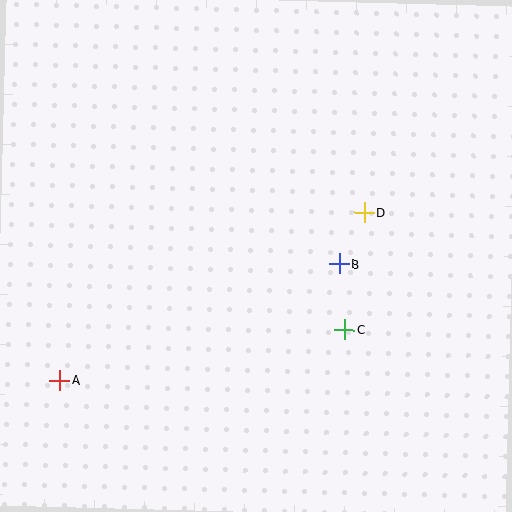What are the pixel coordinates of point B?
Point B is at (339, 264).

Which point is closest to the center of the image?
Point B at (339, 264) is closest to the center.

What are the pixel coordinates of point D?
Point D is at (365, 213).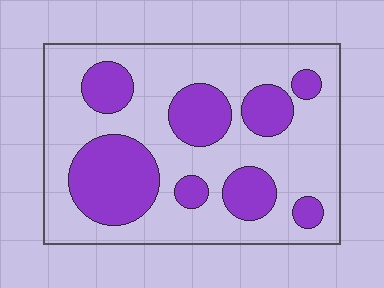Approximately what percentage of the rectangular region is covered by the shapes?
Approximately 30%.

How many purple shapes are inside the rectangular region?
8.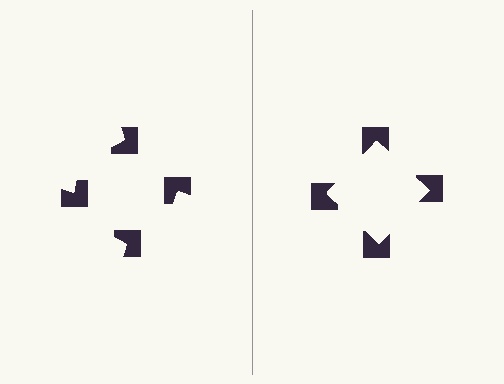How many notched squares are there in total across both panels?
8 — 4 on each side.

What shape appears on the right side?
An illusory square.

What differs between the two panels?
The notched squares are positioned identically on both sides; only the wedge orientations differ. On the right they align to a square; on the left they are misaligned.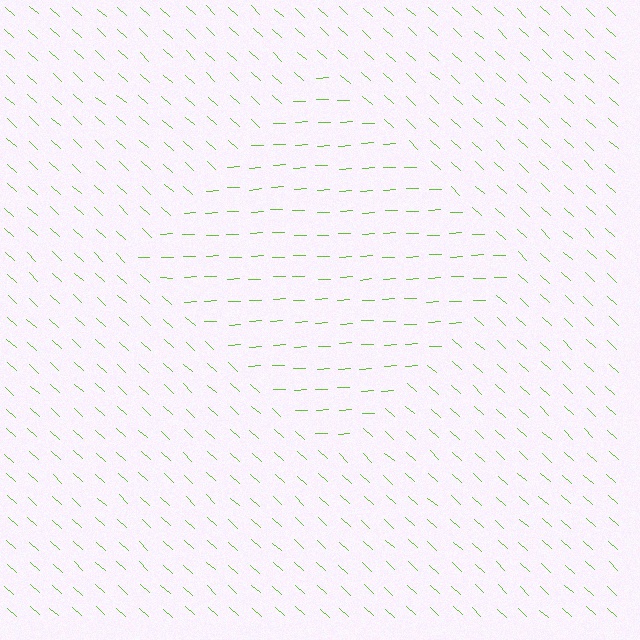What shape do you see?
I see a diamond.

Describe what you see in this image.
The image is filled with small lime line segments. A diamond region in the image has lines oriented differently from the surrounding lines, creating a visible texture boundary.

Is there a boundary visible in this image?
Yes, there is a texture boundary formed by a change in line orientation.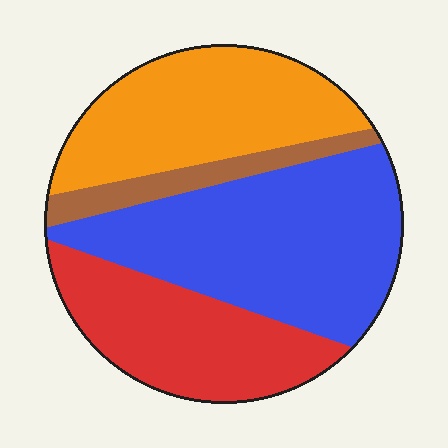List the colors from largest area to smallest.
From largest to smallest: blue, orange, red, brown.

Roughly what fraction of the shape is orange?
Orange takes up between a quarter and a half of the shape.